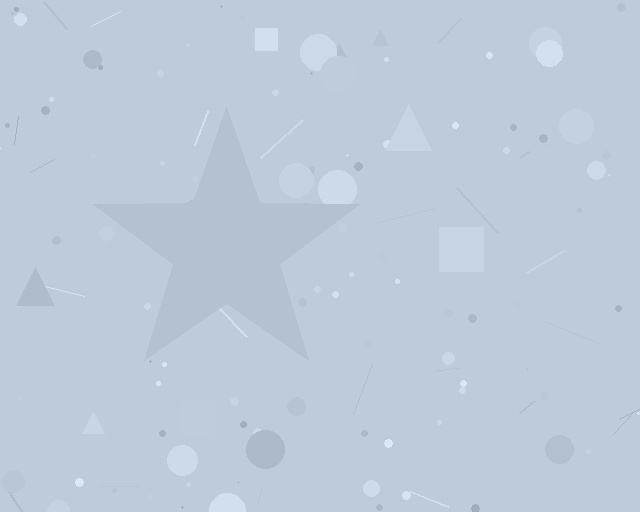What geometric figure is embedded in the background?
A star is embedded in the background.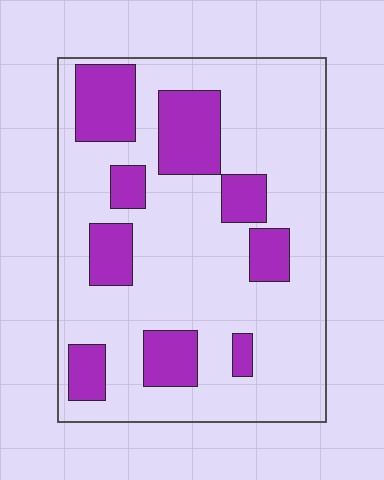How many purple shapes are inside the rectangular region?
9.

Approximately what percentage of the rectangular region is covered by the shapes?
Approximately 25%.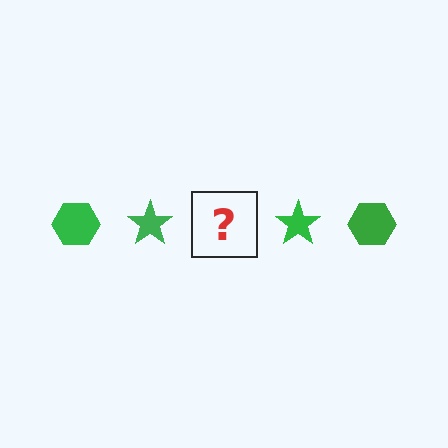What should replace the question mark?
The question mark should be replaced with a green hexagon.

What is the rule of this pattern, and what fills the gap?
The rule is that the pattern cycles through hexagon, star shapes in green. The gap should be filled with a green hexagon.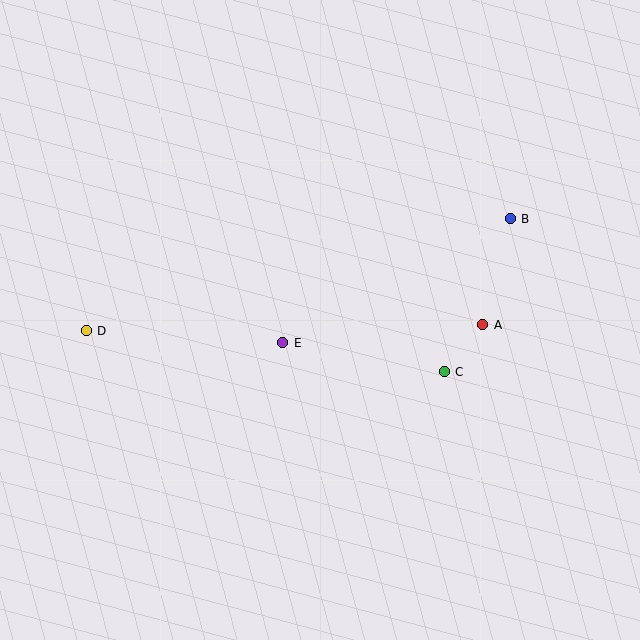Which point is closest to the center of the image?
Point E at (283, 343) is closest to the center.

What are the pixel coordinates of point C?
Point C is at (444, 372).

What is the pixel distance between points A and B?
The distance between A and B is 110 pixels.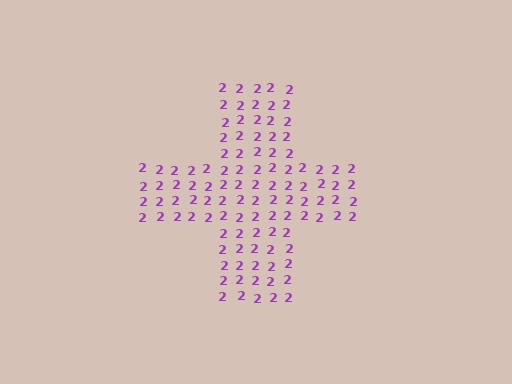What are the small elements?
The small elements are digit 2's.